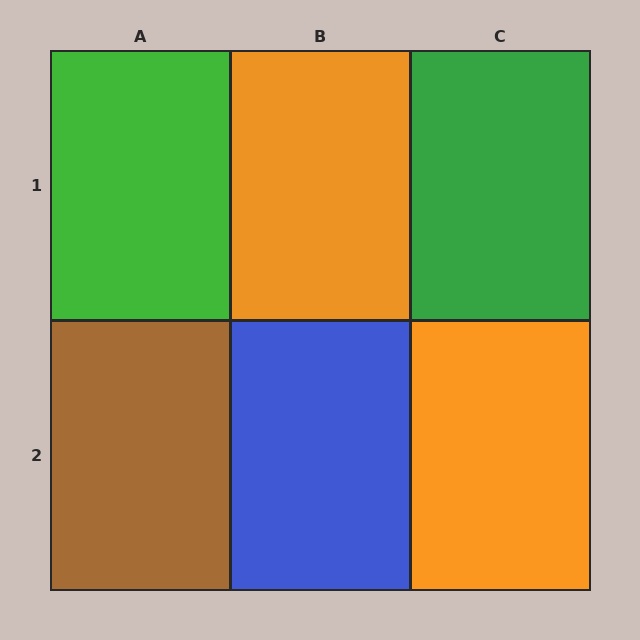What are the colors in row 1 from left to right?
Green, orange, green.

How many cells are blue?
1 cell is blue.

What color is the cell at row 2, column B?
Blue.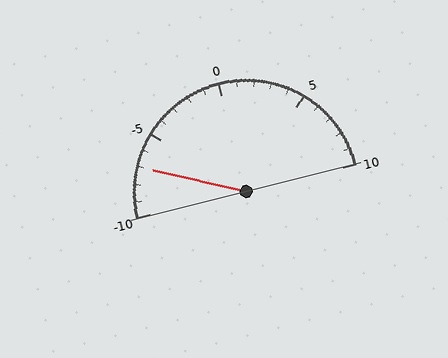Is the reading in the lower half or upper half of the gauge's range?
The reading is in the lower half of the range (-10 to 10).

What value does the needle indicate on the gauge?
The needle indicates approximately -7.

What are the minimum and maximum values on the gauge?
The gauge ranges from -10 to 10.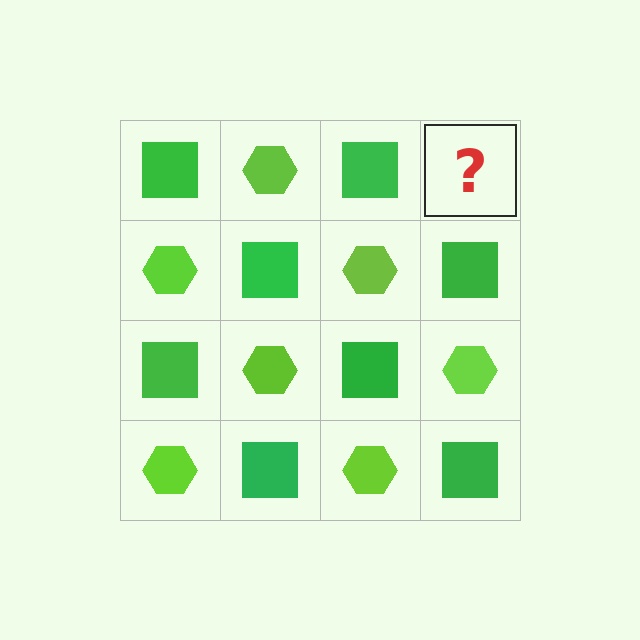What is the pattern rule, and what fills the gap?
The rule is that it alternates green square and lime hexagon in a checkerboard pattern. The gap should be filled with a lime hexagon.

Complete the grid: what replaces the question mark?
The question mark should be replaced with a lime hexagon.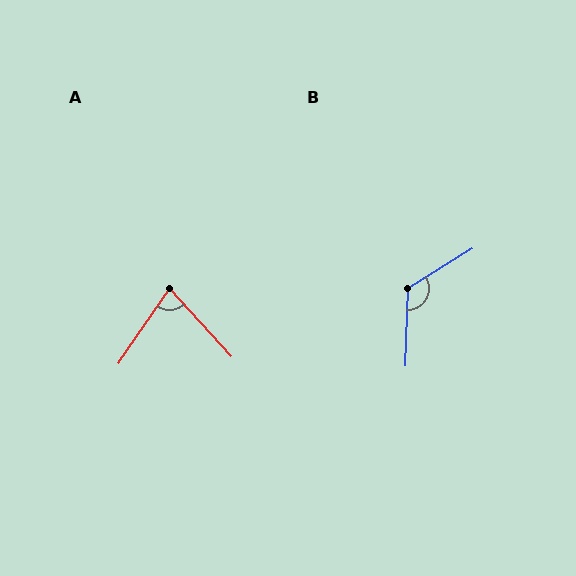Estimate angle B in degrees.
Approximately 124 degrees.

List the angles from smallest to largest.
A (77°), B (124°).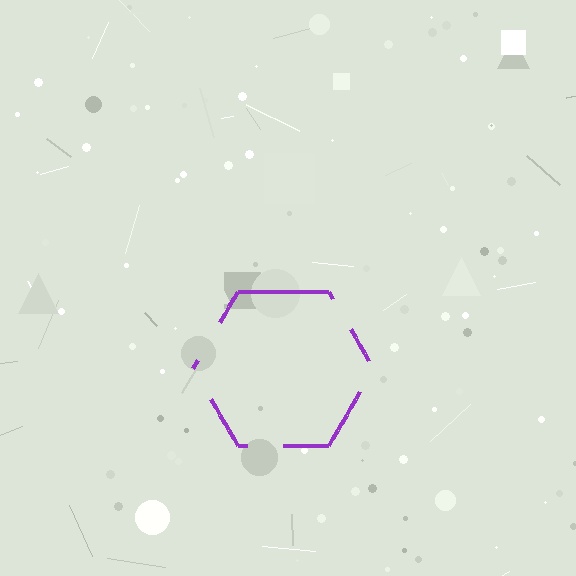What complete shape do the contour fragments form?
The contour fragments form a hexagon.